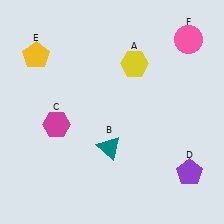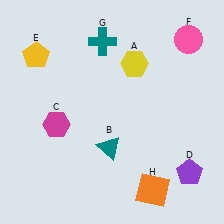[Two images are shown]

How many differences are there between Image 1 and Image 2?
There are 2 differences between the two images.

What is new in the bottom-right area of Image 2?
An orange square (H) was added in the bottom-right area of Image 2.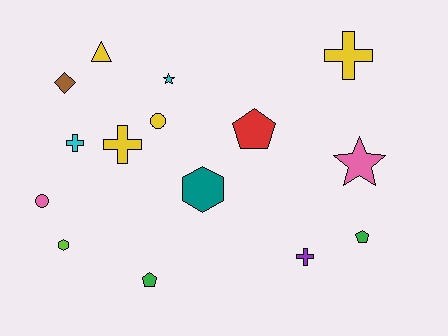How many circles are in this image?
There are 2 circles.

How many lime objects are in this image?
There is 1 lime object.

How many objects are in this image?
There are 15 objects.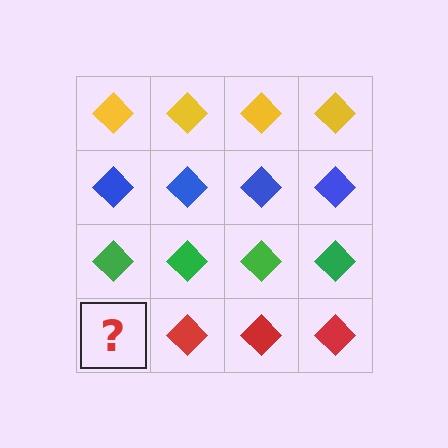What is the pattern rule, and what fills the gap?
The rule is that each row has a consistent color. The gap should be filled with a red diamond.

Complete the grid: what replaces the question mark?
The question mark should be replaced with a red diamond.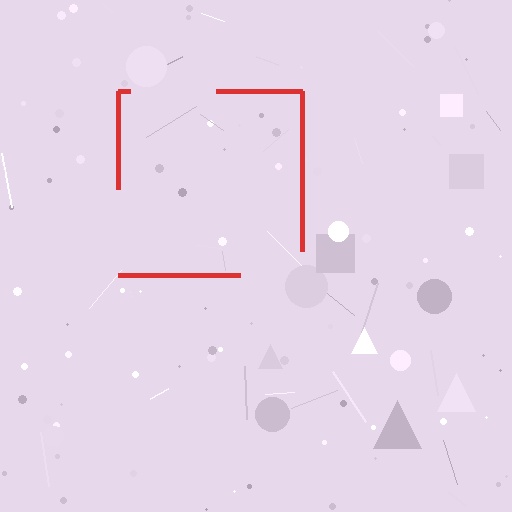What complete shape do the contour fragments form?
The contour fragments form a square.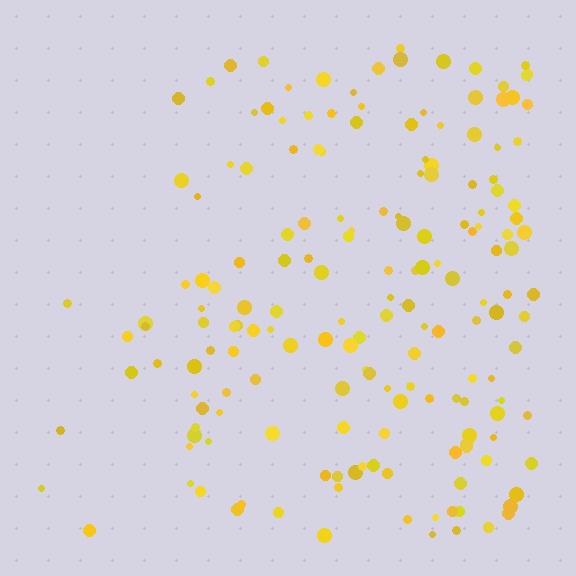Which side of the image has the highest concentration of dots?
The right.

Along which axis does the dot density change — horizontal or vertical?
Horizontal.